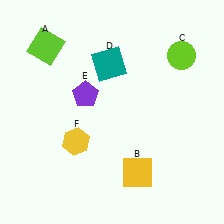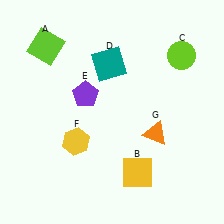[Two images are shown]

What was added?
An orange triangle (G) was added in Image 2.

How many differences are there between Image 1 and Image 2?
There is 1 difference between the two images.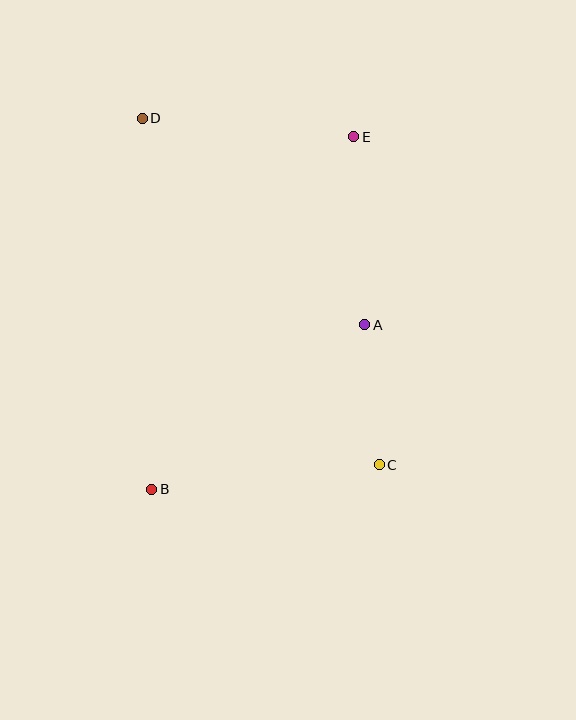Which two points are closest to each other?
Points A and C are closest to each other.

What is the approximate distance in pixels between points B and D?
The distance between B and D is approximately 371 pixels.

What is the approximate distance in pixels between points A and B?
The distance between A and B is approximately 269 pixels.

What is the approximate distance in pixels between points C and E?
The distance between C and E is approximately 329 pixels.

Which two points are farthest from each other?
Points C and D are farthest from each other.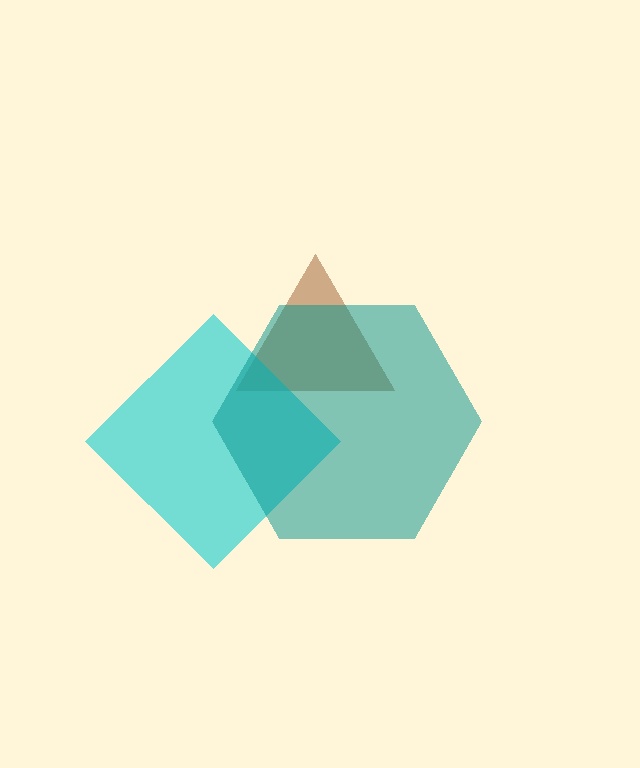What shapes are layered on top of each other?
The layered shapes are: a brown triangle, a cyan diamond, a teal hexagon.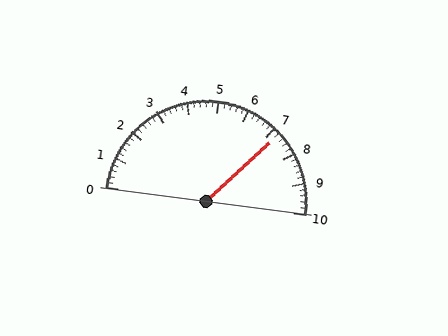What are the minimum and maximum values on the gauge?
The gauge ranges from 0 to 10.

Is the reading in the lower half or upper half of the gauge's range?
The reading is in the upper half of the range (0 to 10).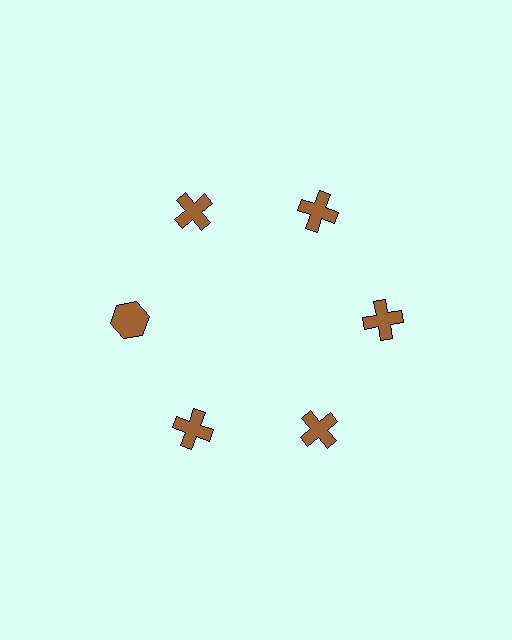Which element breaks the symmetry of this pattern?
The brown hexagon at roughly the 9 o'clock position breaks the symmetry. All other shapes are brown crosses.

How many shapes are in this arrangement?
There are 6 shapes arranged in a ring pattern.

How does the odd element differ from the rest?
It has a different shape: hexagon instead of cross.